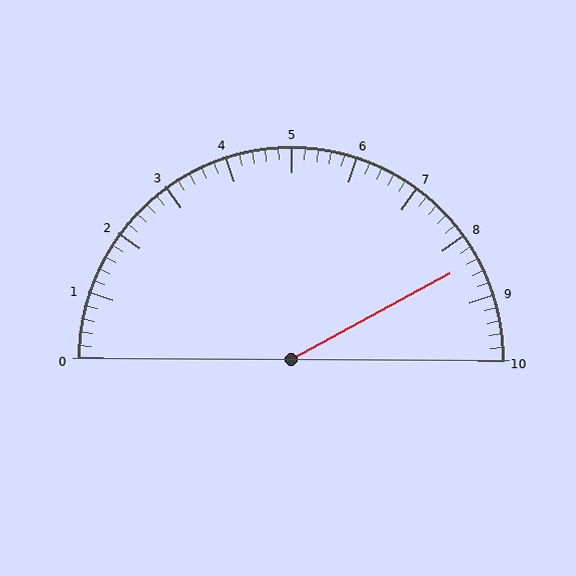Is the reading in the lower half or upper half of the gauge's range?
The reading is in the upper half of the range (0 to 10).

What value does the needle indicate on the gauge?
The needle indicates approximately 8.4.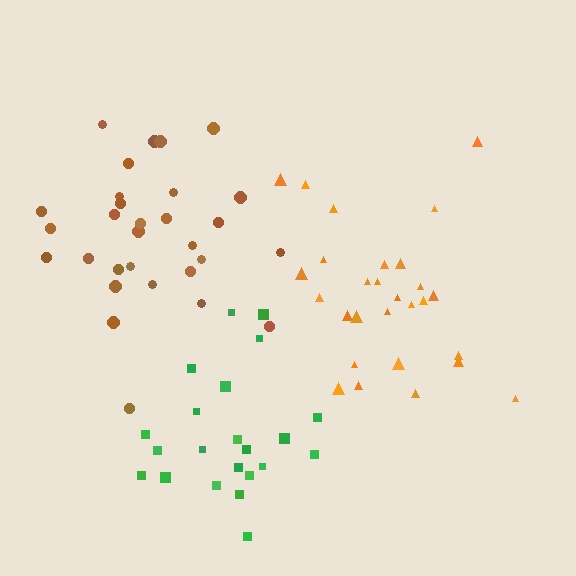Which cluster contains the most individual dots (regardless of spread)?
Brown (30).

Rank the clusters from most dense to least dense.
green, brown, orange.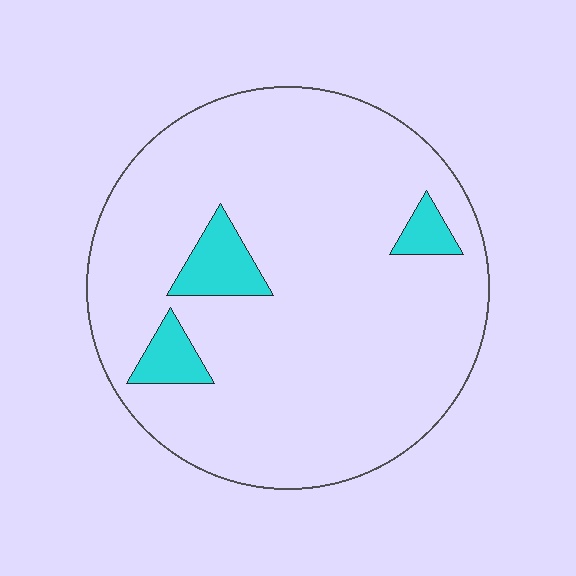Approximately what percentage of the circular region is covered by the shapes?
Approximately 10%.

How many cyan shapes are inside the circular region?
3.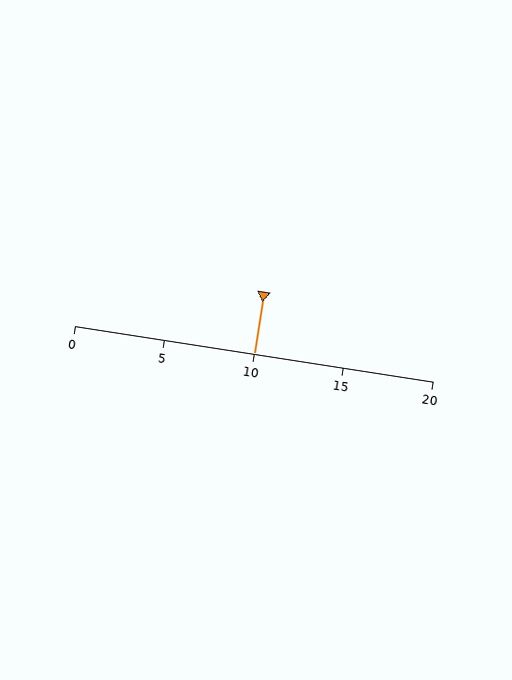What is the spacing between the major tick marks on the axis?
The major ticks are spaced 5 apart.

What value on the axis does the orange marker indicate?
The marker indicates approximately 10.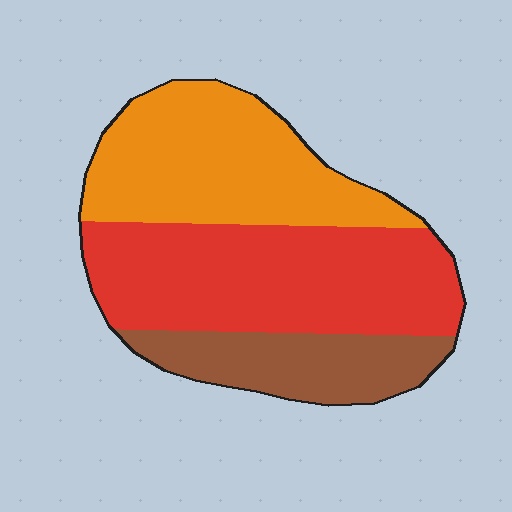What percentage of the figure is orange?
Orange covers around 35% of the figure.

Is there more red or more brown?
Red.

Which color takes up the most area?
Red, at roughly 45%.